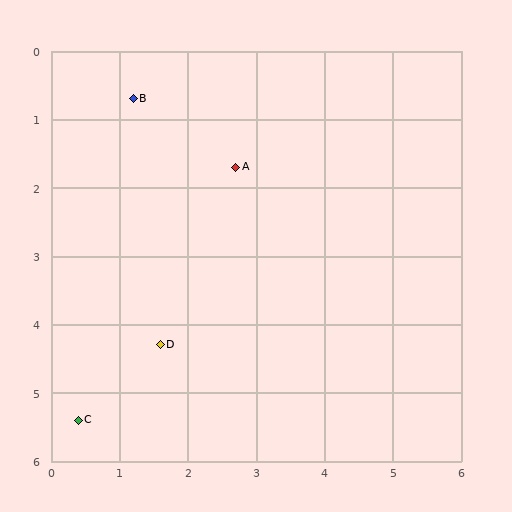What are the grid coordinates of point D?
Point D is at approximately (1.6, 4.3).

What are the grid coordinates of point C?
Point C is at approximately (0.4, 5.4).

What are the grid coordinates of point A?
Point A is at approximately (2.7, 1.7).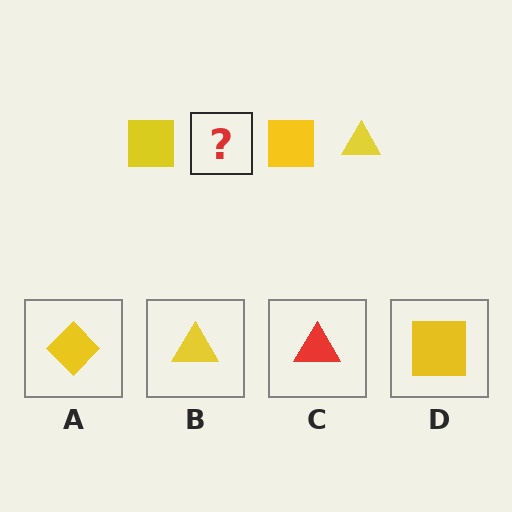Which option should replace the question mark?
Option B.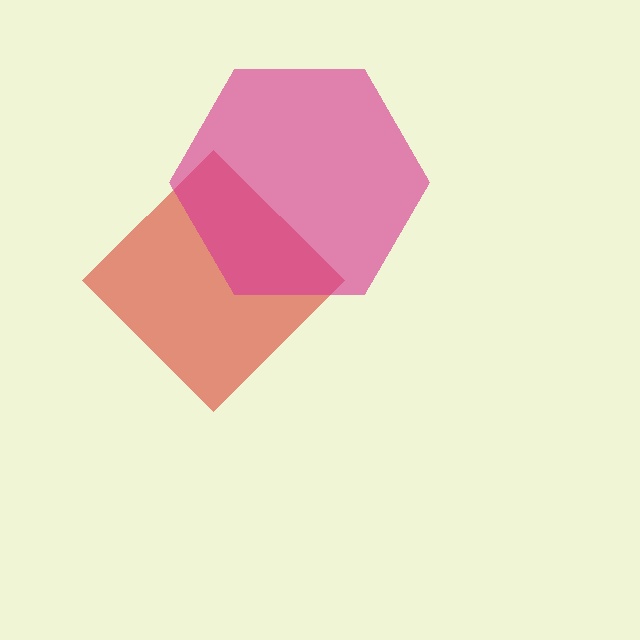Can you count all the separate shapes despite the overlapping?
Yes, there are 2 separate shapes.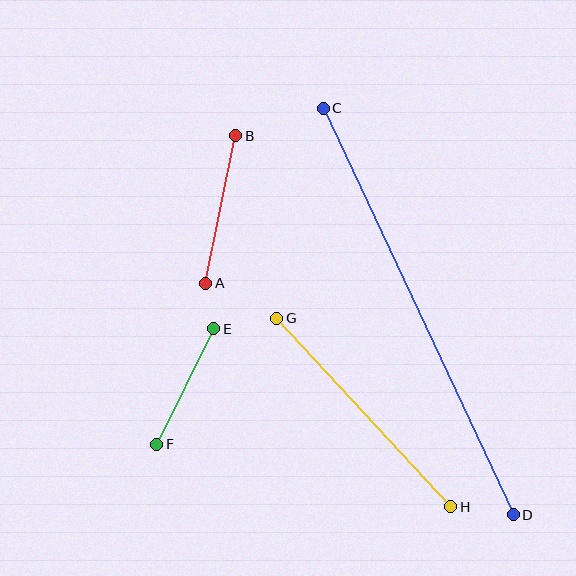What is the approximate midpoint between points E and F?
The midpoint is at approximately (185, 387) pixels.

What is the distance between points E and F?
The distance is approximately 129 pixels.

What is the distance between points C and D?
The distance is approximately 449 pixels.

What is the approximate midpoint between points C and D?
The midpoint is at approximately (418, 311) pixels.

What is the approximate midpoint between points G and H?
The midpoint is at approximately (364, 412) pixels.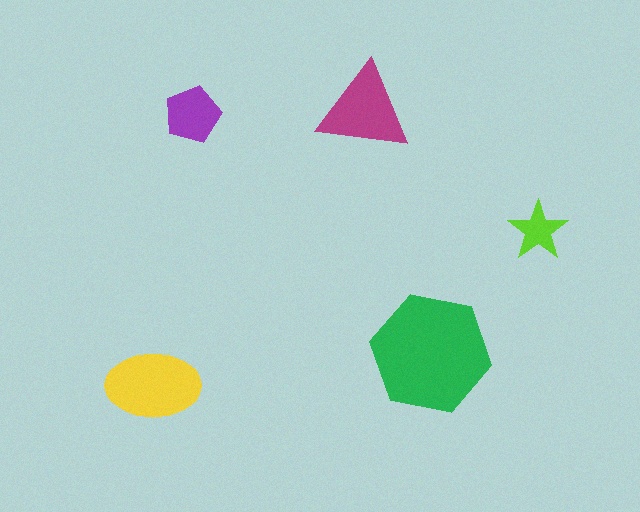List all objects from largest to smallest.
The green hexagon, the yellow ellipse, the magenta triangle, the purple pentagon, the lime star.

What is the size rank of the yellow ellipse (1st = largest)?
2nd.